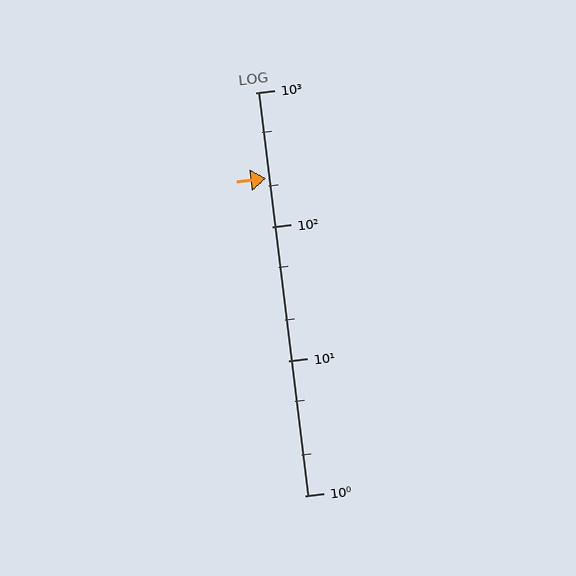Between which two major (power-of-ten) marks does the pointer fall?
The pointer is between 100 and 1000.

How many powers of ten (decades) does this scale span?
The scale spans 3 decades, from 1 to 1000.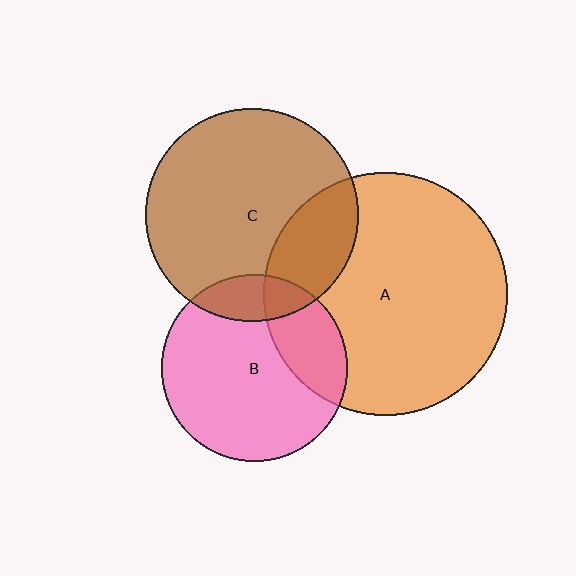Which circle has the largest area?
Circle A (orange).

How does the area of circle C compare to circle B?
Approximately 1.3 times.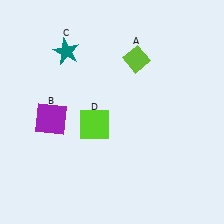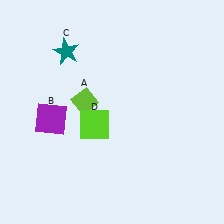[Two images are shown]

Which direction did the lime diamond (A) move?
The lime diamond (A) moved left.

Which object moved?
The lime diamond (A) moved left.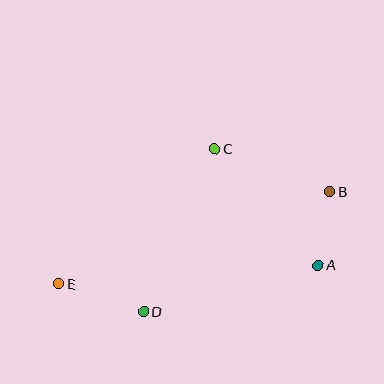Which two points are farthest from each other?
Points B and E are farthest from each other.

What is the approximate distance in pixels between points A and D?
The distance between A and D is approximately 181 pixels.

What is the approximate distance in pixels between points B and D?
The distance between B and D is approximately 221 pixels.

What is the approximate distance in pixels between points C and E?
The distance between C and E is approximately 207 pixels.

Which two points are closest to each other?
Points A and B are closest to each other.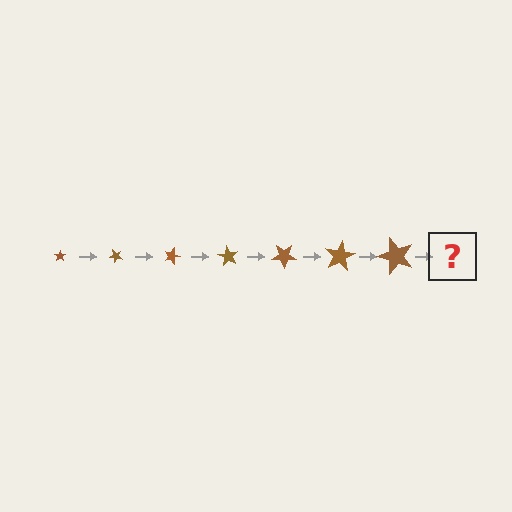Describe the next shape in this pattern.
It should be a star, larger than the previous one and rotated 315 degrees from the start.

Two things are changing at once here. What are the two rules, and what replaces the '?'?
The two rules are that the star grows larger each step and it rotates 45 degrees each step. The '?' should be a star, larger than the previous one and rotated 315 degrees from the start.